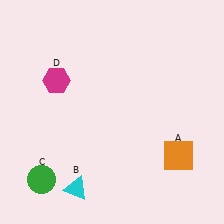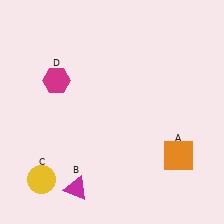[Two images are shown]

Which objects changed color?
B changed from cyan to magenta. C changed from green to yellow.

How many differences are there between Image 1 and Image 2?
There are 2 differences between the two images.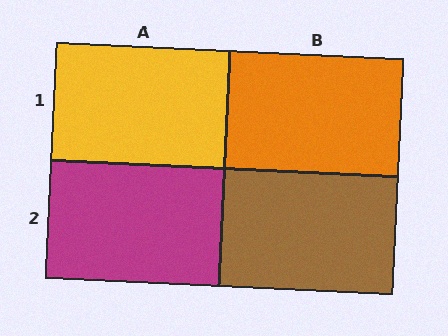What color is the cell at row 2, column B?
Brown.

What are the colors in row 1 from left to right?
Yellow, orange.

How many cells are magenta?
1 cell is magenta.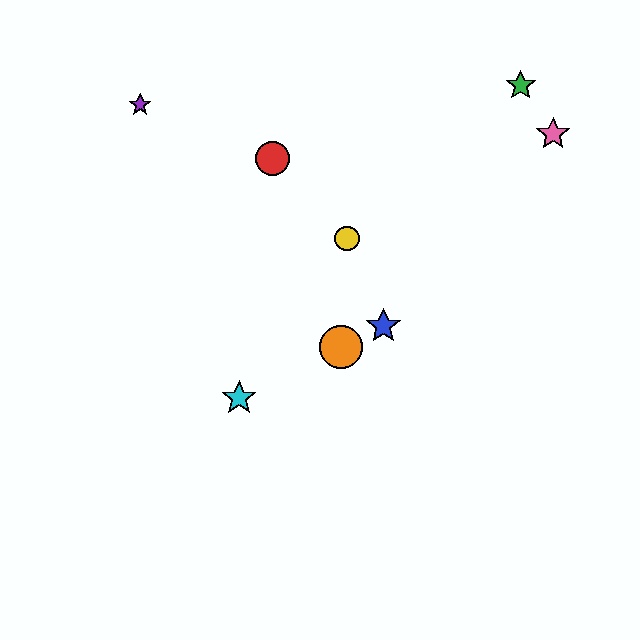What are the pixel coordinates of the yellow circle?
The yellow circle is at (347, 239).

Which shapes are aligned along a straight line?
The blue star, the orange circle, the cyan star are aligned along a straight line.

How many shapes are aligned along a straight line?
3 shapes (the blue star, the orange circle, the cyan star) are aligned along a straight line.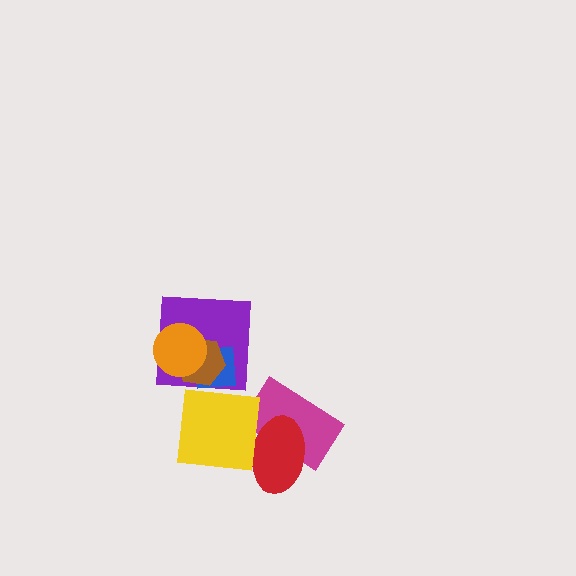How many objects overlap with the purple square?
3 objects overlap with the purple square.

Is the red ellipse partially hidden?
Yes, it is partially covered by another shape.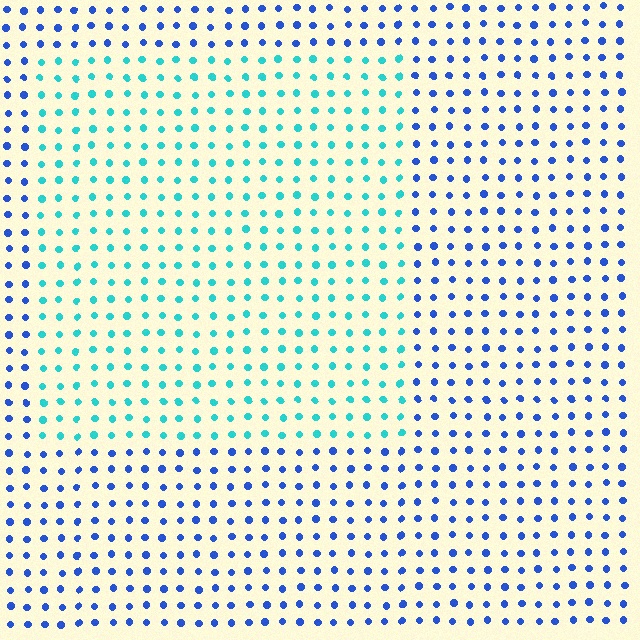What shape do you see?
I see a rectangle.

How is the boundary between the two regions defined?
The boundary is defined purely by a slight shift in hue (about 47 degrees). Spacing, size, and orientation are identical on both sides.